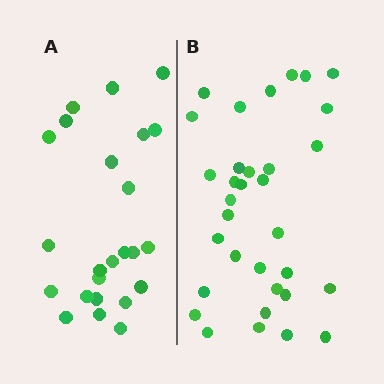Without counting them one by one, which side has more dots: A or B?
Region B (the right region) has more dots.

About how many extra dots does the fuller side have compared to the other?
Region B has roughly 8 or so more dots than region A.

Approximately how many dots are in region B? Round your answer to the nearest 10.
About 30 dots. (The exact count is 33, which rounds to 30.)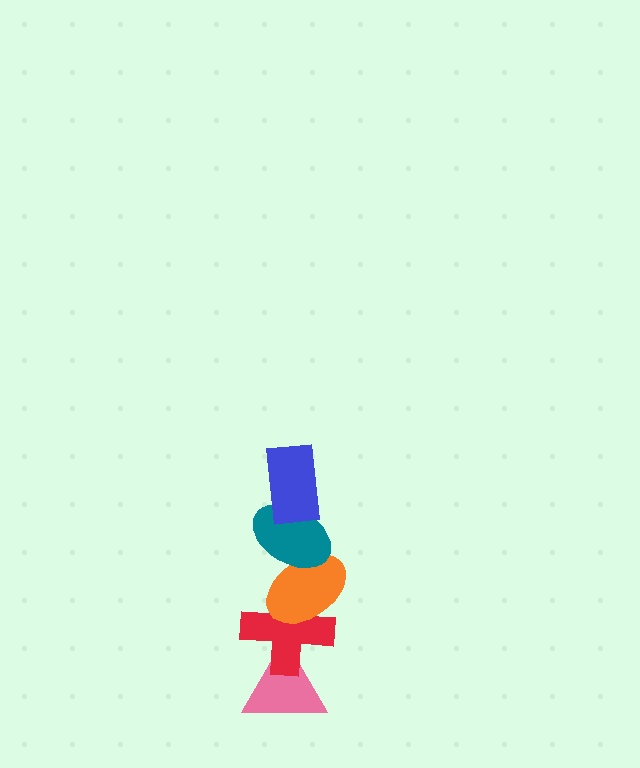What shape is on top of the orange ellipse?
The teal ellipse is on top of the orange ellipse.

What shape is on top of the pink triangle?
The red cross is on top of the pink triangle.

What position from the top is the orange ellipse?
The orange ellipse is 3rd from the top.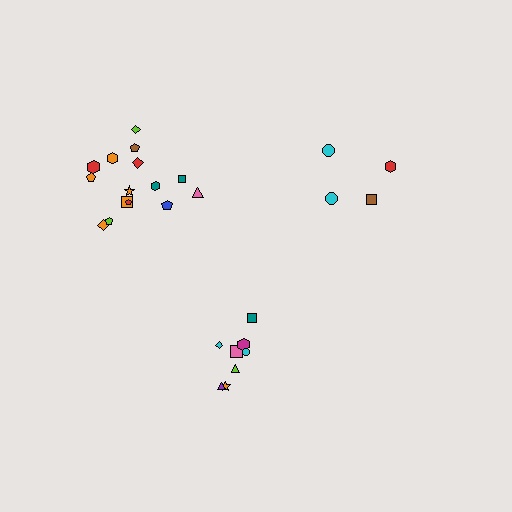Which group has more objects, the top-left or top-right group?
The top-left group.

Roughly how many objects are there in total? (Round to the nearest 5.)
Roughly 25 objects in total.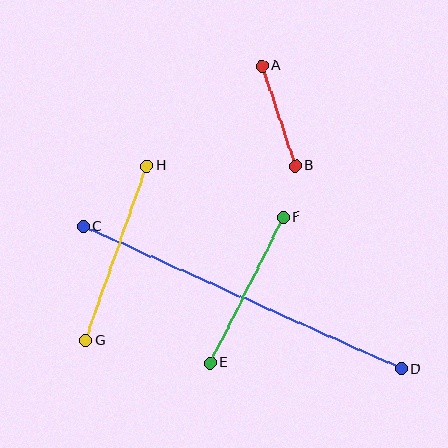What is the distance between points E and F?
The distance is approximately 163 pixels.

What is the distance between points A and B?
The distance is approximately 105 pixels.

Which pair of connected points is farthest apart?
Points C and D are farthest apart.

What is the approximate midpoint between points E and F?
The midpoint is at approximately (246, 290) pixels.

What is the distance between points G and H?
The distance is approximately 185 pixels.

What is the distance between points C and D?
The distance is approximately 348 pixels.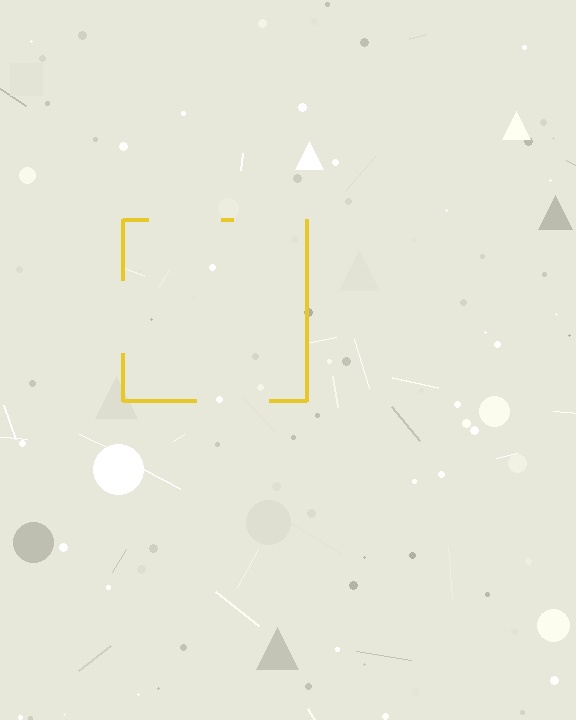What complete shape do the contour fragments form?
The contour fragments form a square.